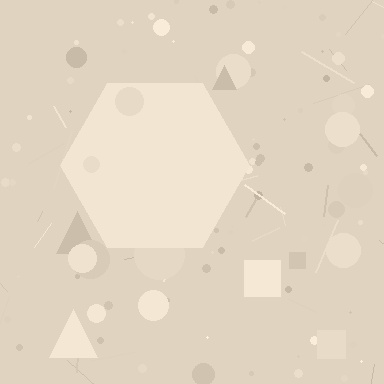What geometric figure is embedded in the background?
A hexagon is embedded in the background.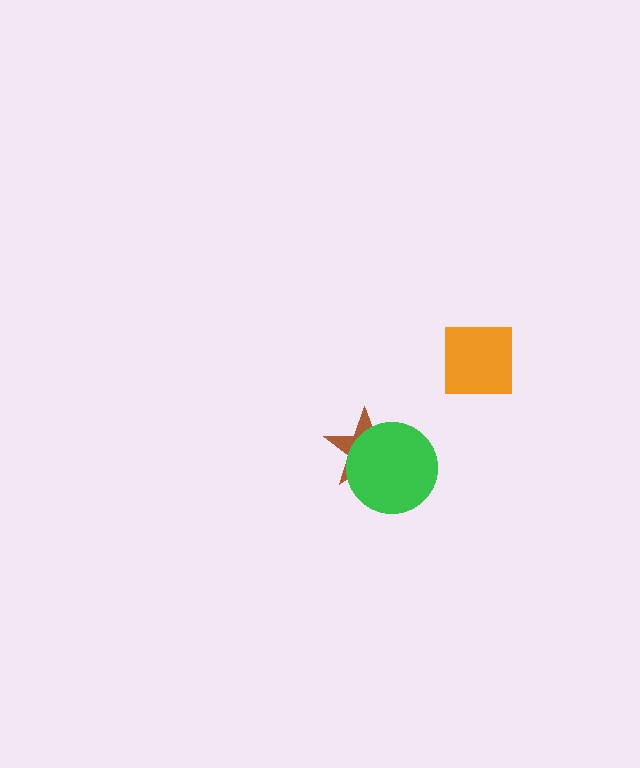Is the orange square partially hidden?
No, no other shape covers it.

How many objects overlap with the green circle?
1 object overlaps with the green circle.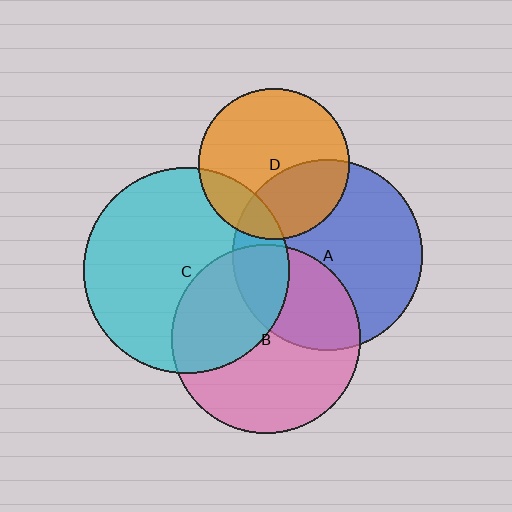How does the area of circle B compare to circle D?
Approximately 1.6 times.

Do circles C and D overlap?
Yes.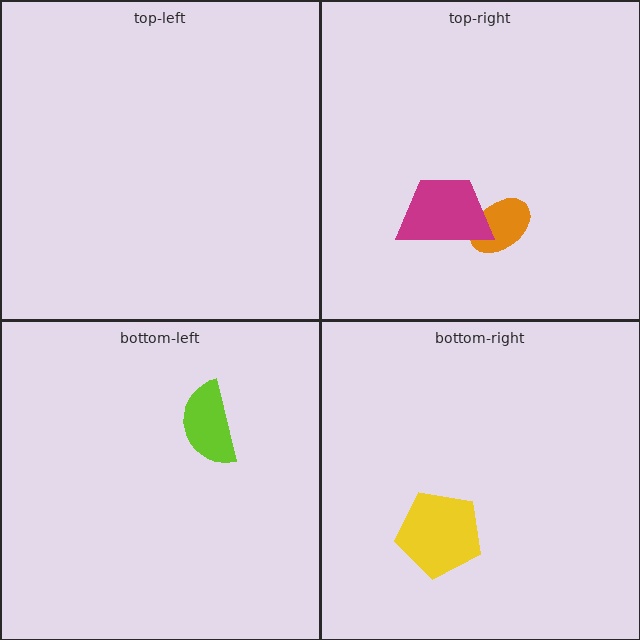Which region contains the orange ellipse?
The top-right region.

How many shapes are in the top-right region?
2.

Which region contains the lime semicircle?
The bottom-left region.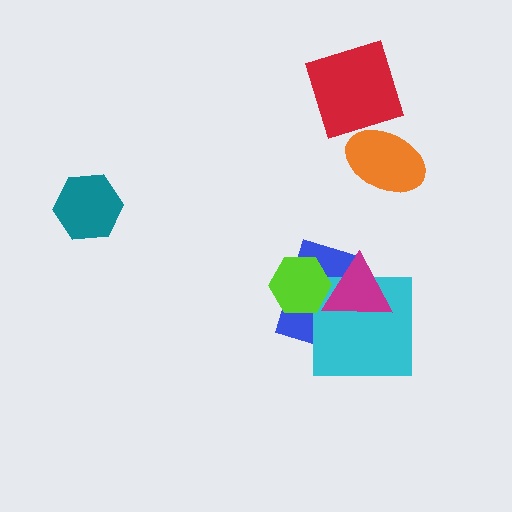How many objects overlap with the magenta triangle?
3 objects overlap with the magenta triangle.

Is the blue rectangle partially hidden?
Yes, it is partially covered by another shape.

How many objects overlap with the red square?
0 objects overlap with the red square.